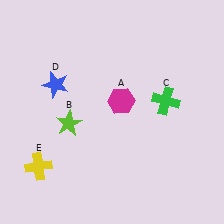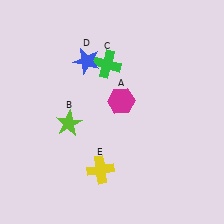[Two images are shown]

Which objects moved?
The objects that moved are: the green cross (C), the blue star (D), the yellow cross (E).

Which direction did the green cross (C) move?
The green cross (C) moved left.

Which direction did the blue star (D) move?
The blue star (D) moved right.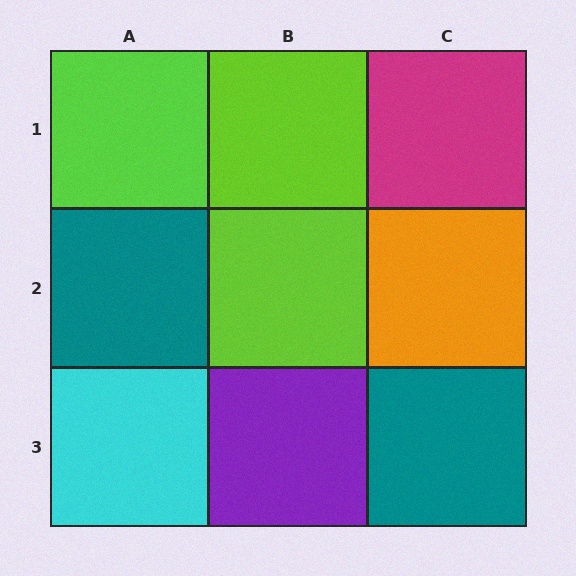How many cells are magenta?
1 cell is magenta.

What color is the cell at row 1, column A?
Lime.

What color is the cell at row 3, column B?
Purple.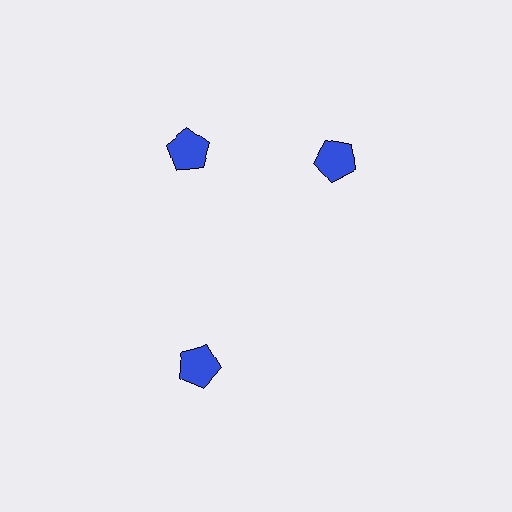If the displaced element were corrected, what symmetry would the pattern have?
It would have 3-fold rotational symmetry — the pattern would map onto itself every 120 degrees.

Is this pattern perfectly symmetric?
No. The 3 blue pentagons are arranged in a ring, but one element near the 3 o'clock position is rotated out of alignment along the ring, breaking the 3-fold rotational symmetry.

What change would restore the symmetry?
The symmetry would be restored by rotating it back into even spacing with its neighbors so that all 3 pentagons sit at equal angles and equal distance from the center.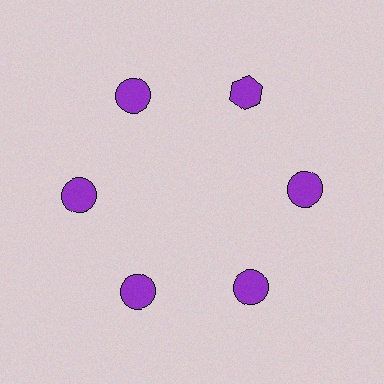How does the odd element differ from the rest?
It has a different shape: hexagon instead of circle.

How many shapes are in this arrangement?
There are 6 shapes arranged in a ring pattern.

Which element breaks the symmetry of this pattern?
The purple hexagon at roughly the 1 o'clock position breaks the symmetry. All other shapes are purple circles.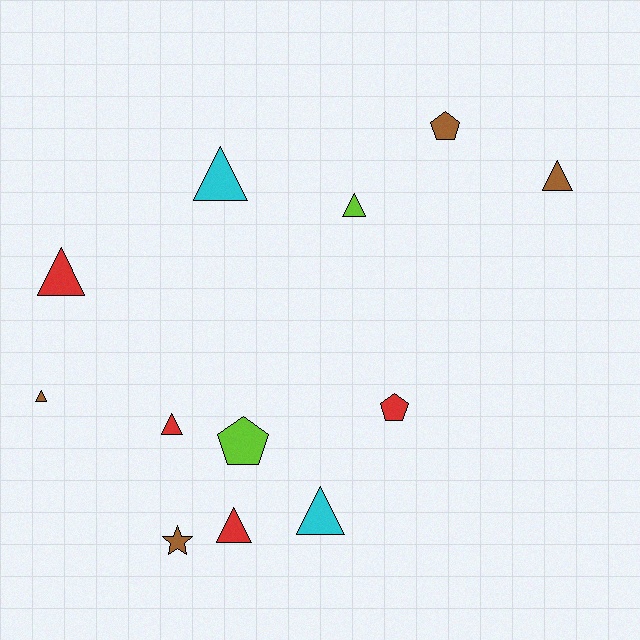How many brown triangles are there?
There are 2 brown triangles.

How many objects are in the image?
There are 12 objects.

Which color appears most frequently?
Brown, with 4 objects.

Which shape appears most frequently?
Triangle, with 8 objects.